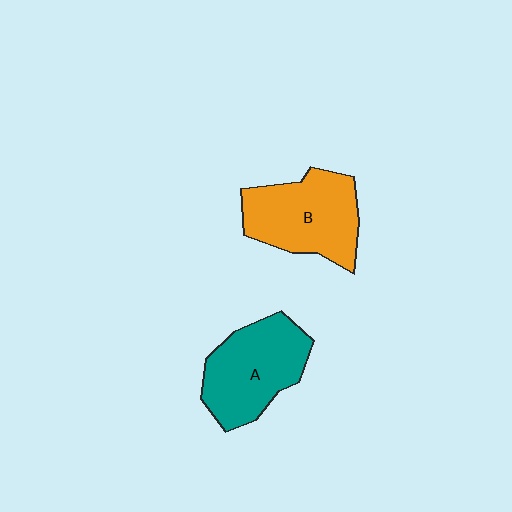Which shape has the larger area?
Shape B (orange).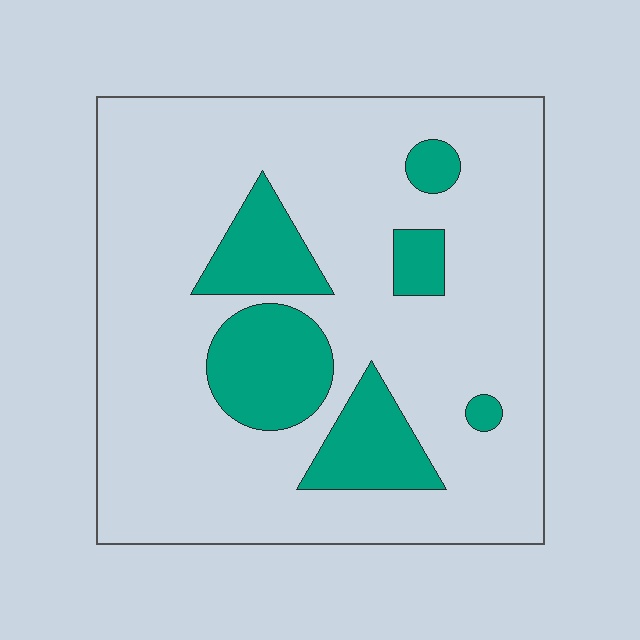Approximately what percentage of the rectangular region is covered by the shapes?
Approximately 20%.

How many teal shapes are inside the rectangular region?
6.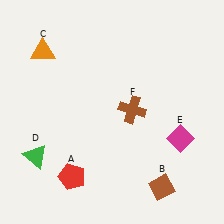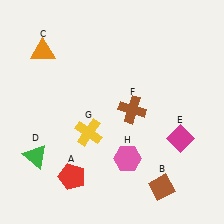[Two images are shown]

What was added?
A yellow cross (G), a pink hexagon (H) were added in Image 2.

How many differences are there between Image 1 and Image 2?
There are 2 differences between the two images.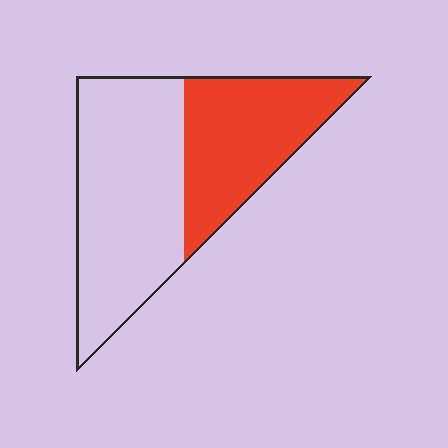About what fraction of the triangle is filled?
About two fifths (2/5).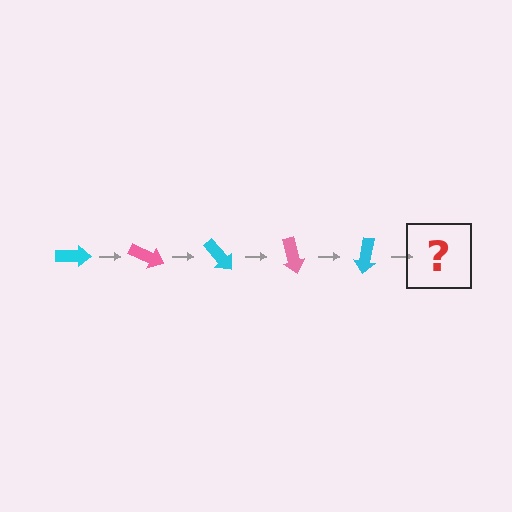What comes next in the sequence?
The next element should be a pink arrow, rotated 125 degrees from the start.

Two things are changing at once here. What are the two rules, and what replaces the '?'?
The two rules are that it rotates 25 degrees each step and the color cycles through cyan and pink. The '?' should be a pink arrow, rotated 125 degrees from the start.